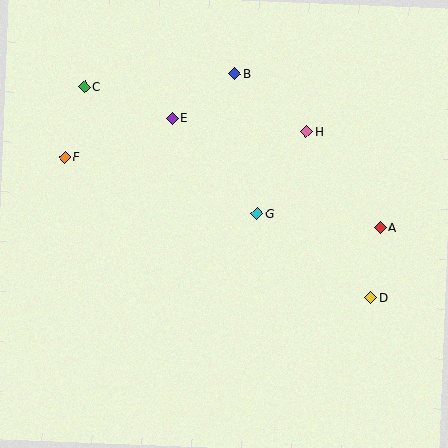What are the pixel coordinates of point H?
Point H is at (306, 132).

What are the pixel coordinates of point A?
Point A is at (380, 228).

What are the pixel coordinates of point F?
Point F is at (65, 157).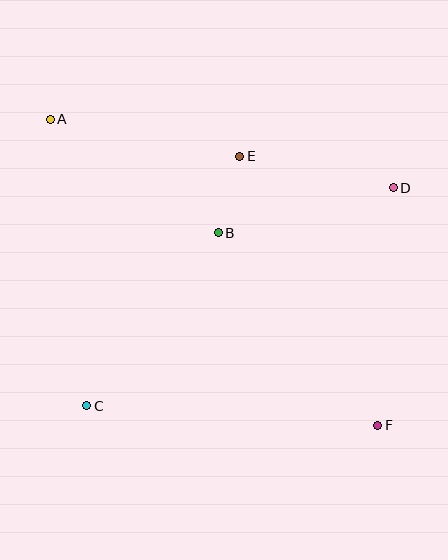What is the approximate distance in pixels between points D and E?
The distance between D and E is approximately 157 pixels.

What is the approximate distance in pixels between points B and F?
The distance between B and F is approximately 250 pixels.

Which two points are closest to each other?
Points B and E are closest to each other.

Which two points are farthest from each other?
Points A and F are farthest from each other.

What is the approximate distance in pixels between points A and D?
The distance between A and D is approximately 350 pixels.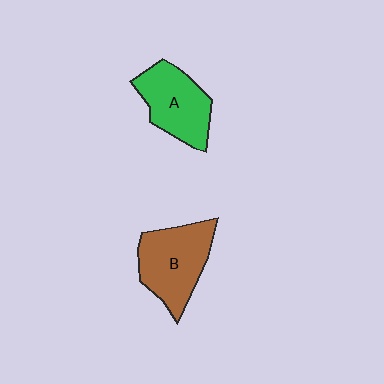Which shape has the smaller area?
Shape A (green).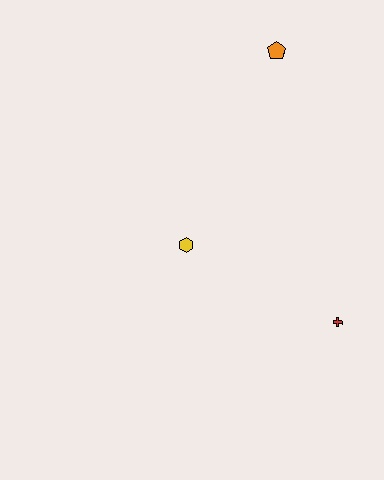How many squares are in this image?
There are no squares.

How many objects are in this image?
There are 3 objects.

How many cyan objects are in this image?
There are no cyan objects.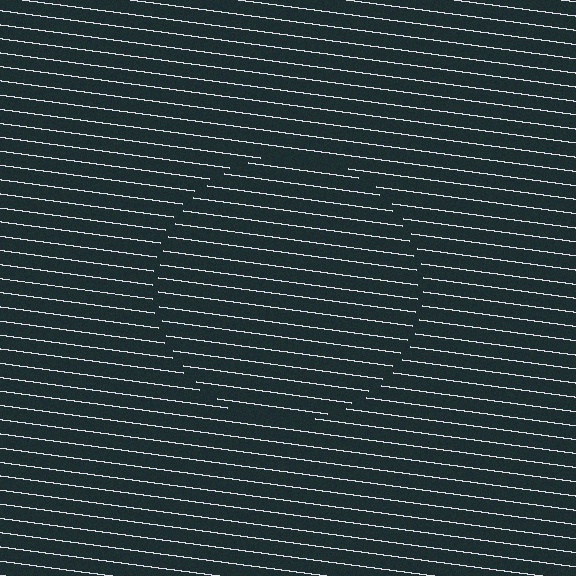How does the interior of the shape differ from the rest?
The interior of the shape contains the same grating, shifted by half a period — the contour is defined by the phase discontinuity where line-ends from the inner and outer gratings abut.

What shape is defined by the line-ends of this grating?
An illusory circle. The interior of the shape contains the same grating, shifted by half a period — the contour is defined by the phase discontinuity where line-ends from the inner and outer gratings abut.